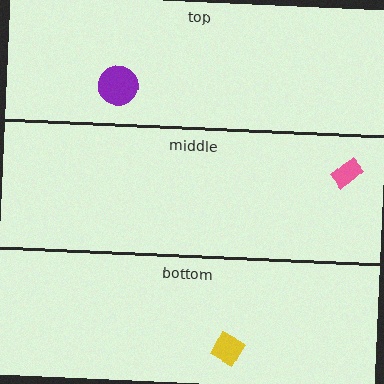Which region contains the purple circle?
The top region.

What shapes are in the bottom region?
The yellow diamond.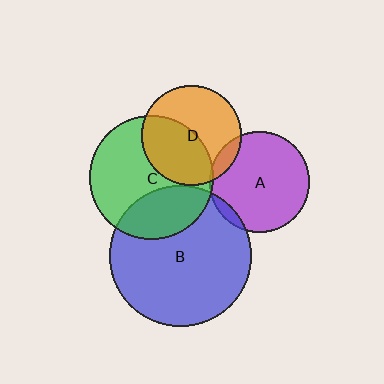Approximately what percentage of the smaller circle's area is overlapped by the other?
Approximately 30%.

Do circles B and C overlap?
Yes.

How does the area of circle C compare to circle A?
Approximately 1.5 times.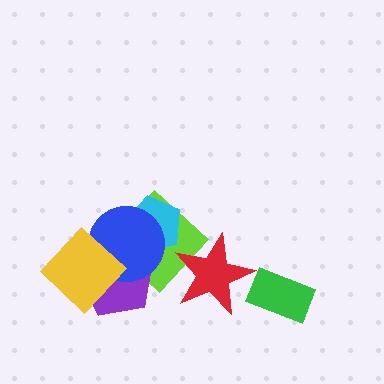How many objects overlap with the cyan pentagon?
2 objects overlap with the cyan pentagon.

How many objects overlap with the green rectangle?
0 objects overlap with the green rectangle.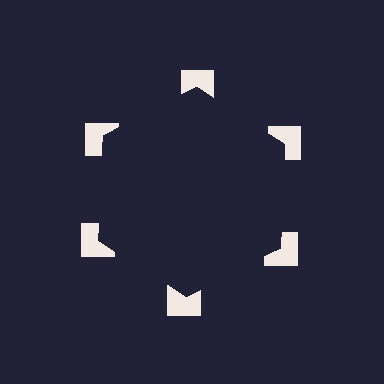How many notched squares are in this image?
There are 6 — one at each vertex of the illusory hexagon.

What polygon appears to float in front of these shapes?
An illusory hexagon — its edges are inferred from the aligned wedge cuts in the notched squares, not physically drawn.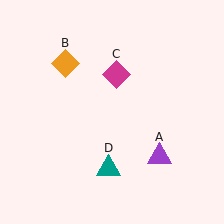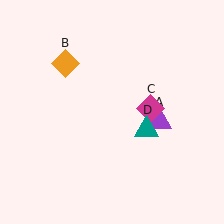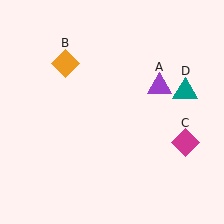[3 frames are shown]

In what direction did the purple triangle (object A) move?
The purple triangle (object A) moved up.